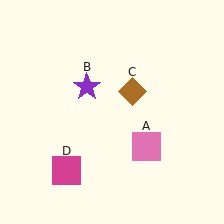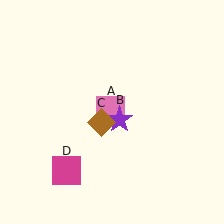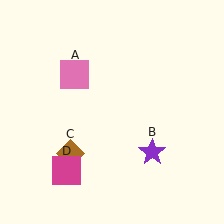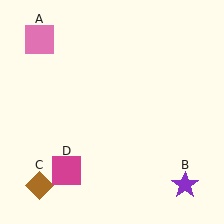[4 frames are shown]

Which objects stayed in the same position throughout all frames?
Magenta square (object D) remained stationary.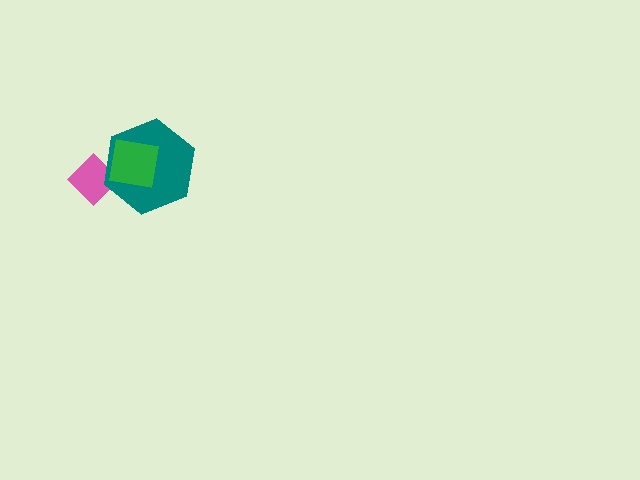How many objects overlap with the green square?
2 objects overlap with the green square.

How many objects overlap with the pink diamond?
2 objects overlap with the pink diamond.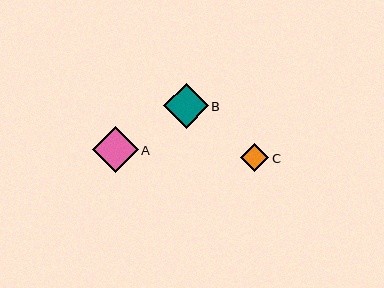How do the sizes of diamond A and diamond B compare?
Diamond A and diamond B are approximately the same size.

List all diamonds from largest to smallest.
From largest to smallest: A, B, C.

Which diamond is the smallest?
Diamond C is the smallest with a size of approximately 29 pixels.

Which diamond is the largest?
Diamond A is the largest with a size of approximately 45 pixels.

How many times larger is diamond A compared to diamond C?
Diamond A is approximately 1.6 times the size of diamond C.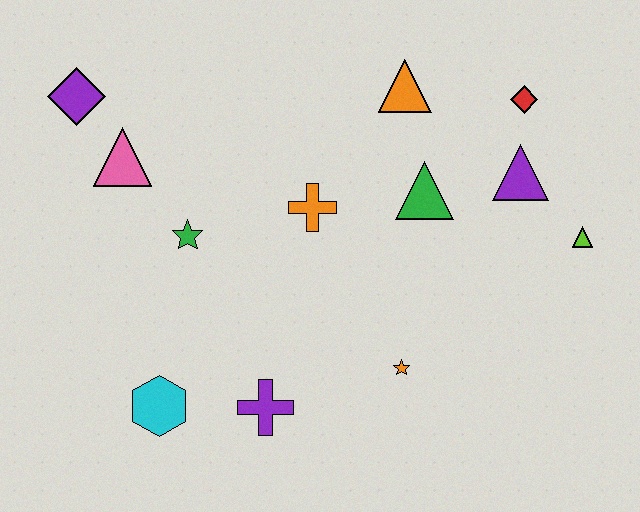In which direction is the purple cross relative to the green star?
The purple cross is below the green star.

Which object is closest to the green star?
The pink triangle is closest to the green star.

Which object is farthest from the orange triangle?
The cyan hexagon is farthest from the orange triangle.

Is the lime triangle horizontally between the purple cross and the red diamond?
No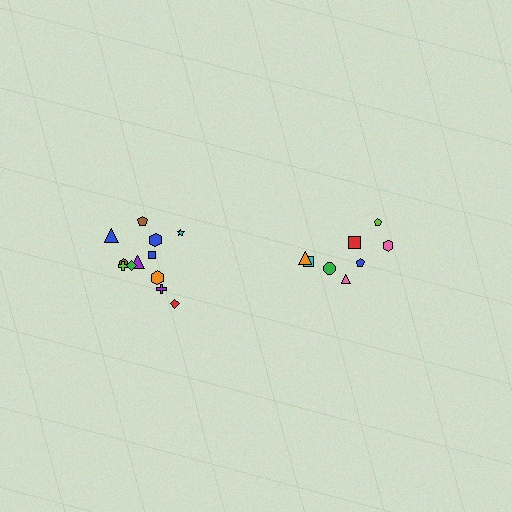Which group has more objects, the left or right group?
The left group.